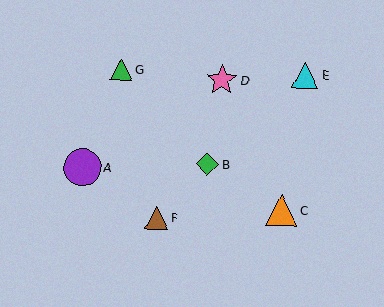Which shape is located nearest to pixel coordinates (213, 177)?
The green diamond (labeled B) at (207, 164) is nearest to that location.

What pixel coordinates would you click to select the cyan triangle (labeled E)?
Click at (305, 75) to select the cyan triangle E.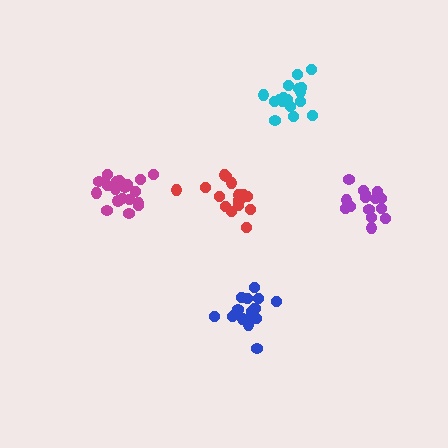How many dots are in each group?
Group 1: 18 dots, Group 2: 15 dots, Group 3: 18 dots, Group 4: 16 dots, Group 5: 19 dots (86 total).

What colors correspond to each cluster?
The clusters are colored: cyan, purple, blue, red, magenta.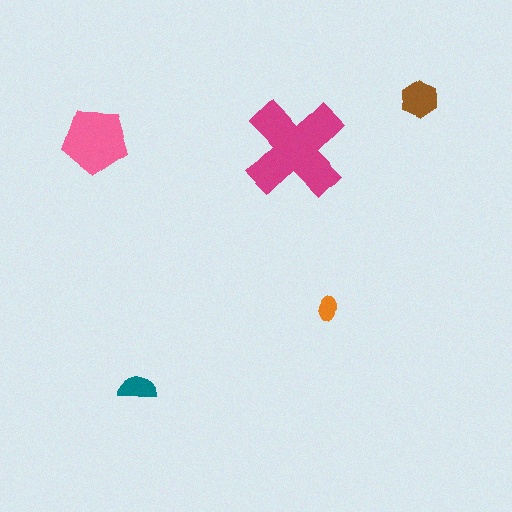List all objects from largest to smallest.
The magenta cross, the pink pentagon, the brown hexagon, the teal semicircle, the orange ellipse.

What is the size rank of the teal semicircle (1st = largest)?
4th.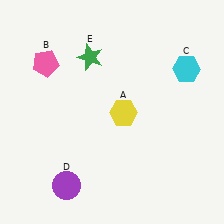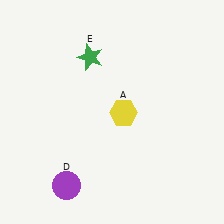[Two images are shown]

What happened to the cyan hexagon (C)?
The cyan hexagon (C) was removed in Image 2. It was in the top-right area of Image 1.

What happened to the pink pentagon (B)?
The pink pentagon (B) was removed in Image 2. It was in the top-left area of Image 1.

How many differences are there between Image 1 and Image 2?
There are 2 differences between the two images.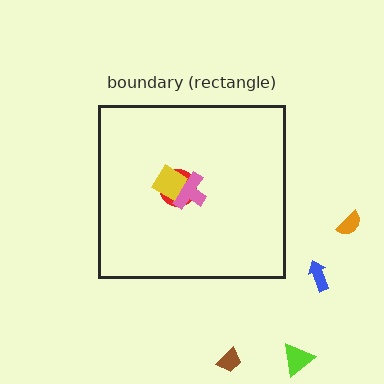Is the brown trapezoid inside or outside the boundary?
Outside.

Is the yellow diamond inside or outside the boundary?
Inside.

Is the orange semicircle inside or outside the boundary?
Outside.